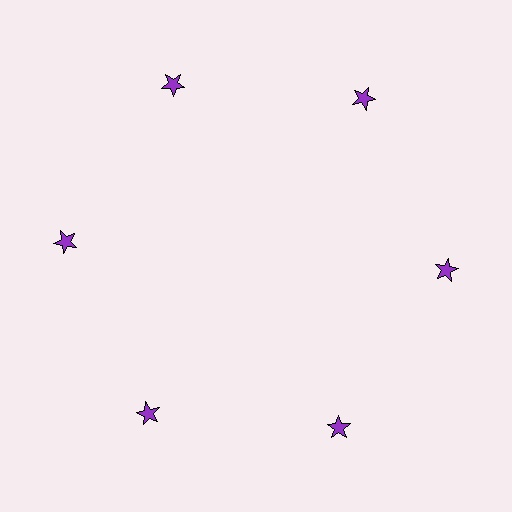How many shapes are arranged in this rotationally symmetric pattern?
There are 6 shapes, arranged in 6 groups of 1.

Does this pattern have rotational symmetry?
Yes, this pattern has 6-fold rotational symmetry. It looks the same after rotating 60 degrees around the center.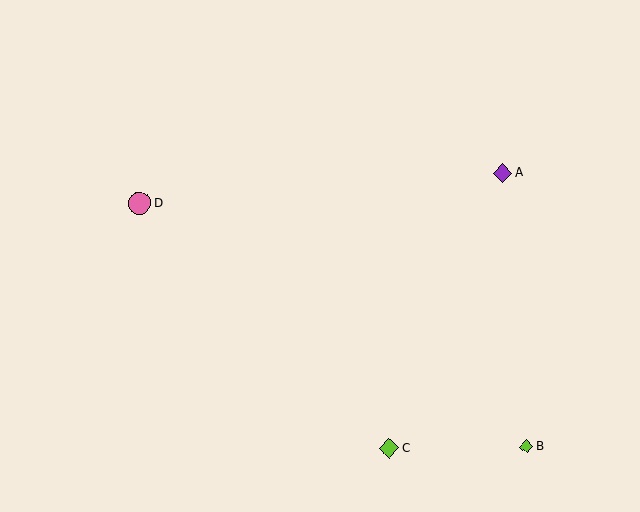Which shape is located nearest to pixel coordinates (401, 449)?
The lime diamond (labeled C) at (389, 448) is nearest to that location.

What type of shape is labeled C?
Shape C is a lime diamond.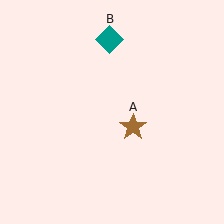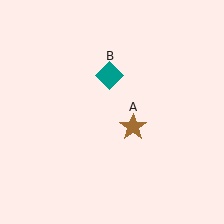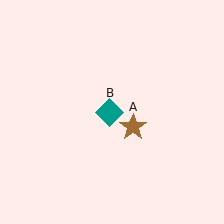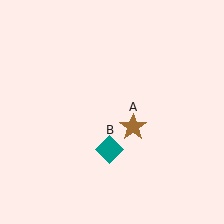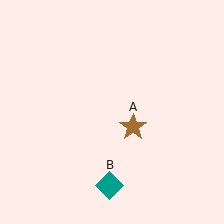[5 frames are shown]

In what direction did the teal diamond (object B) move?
The teal diamond (object B) moved down.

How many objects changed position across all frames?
1 object changed position: teal diamond (object B).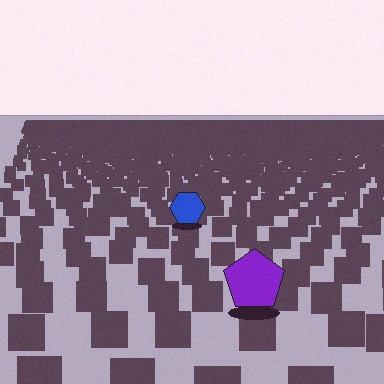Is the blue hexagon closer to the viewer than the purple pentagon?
No. The purple pentagon is closer — you can tell from the texture gradient: the ground texture is coarser near it.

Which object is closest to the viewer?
The purple pentagon is closest. The texture marks near it are larger and more spread out.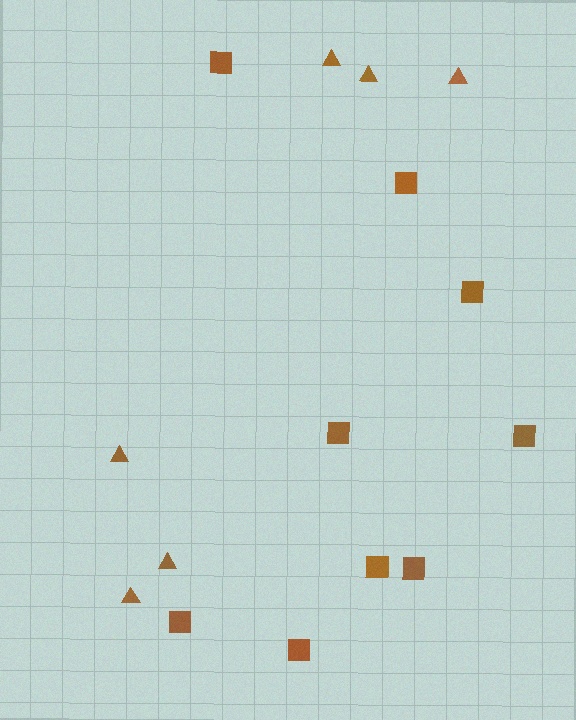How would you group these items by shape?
There are 2 groups: one group of squares (9) and one group of triangles (6).